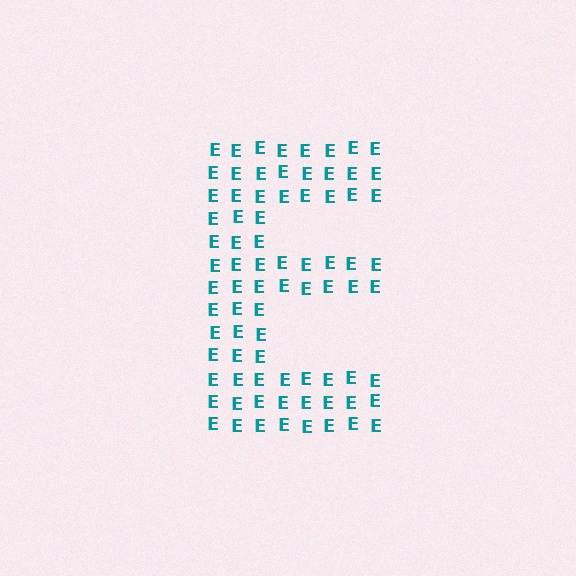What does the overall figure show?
The overall figure shows the letter E.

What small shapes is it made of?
It is made of small letter E's.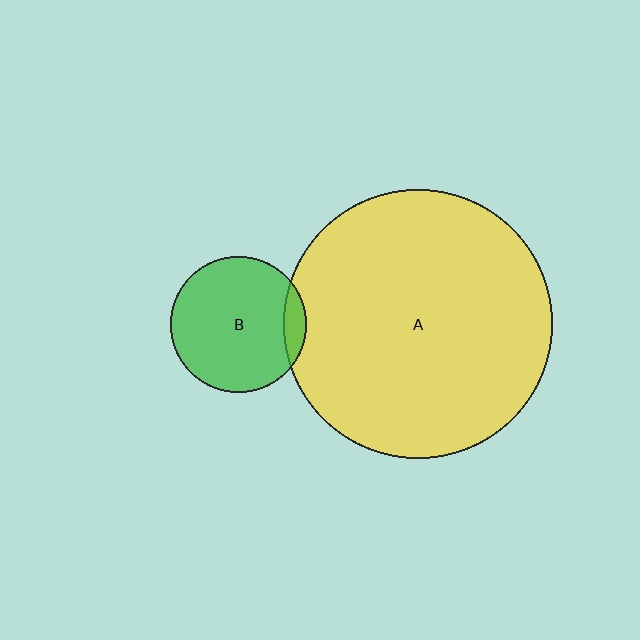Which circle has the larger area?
Circle A (yellow).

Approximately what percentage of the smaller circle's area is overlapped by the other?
Approximately 10%.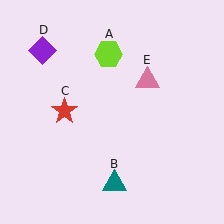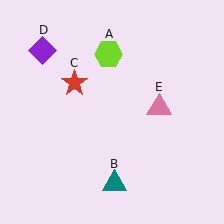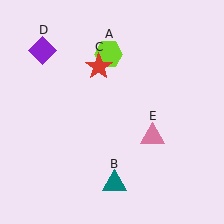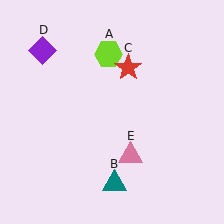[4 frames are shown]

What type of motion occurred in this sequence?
The red star (object C), pink triangle (object E) rotated clockwise around the center of the scene.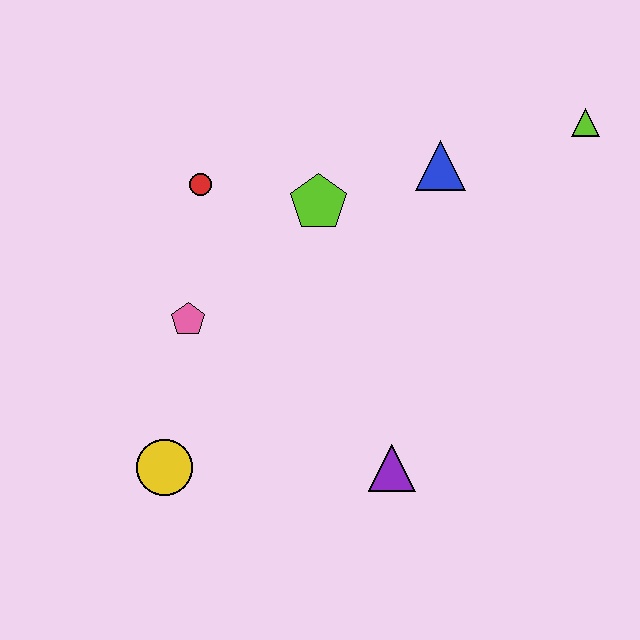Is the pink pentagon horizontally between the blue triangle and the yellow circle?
Yes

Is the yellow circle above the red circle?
No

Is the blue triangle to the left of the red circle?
No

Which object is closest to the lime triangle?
The blue triangle is closest to the lime triangle.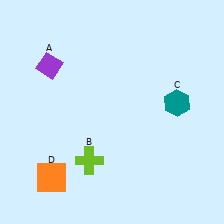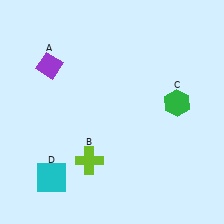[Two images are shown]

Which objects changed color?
C changed from teal to green. D changed from orange to cyan.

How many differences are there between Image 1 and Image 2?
There are 2 differences between the two images.